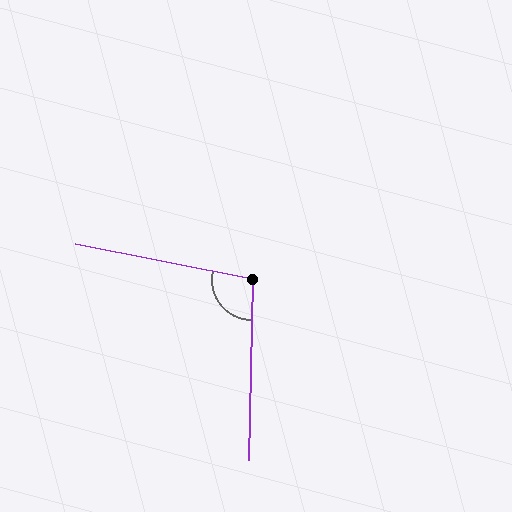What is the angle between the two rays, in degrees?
Approximately 100 degrees.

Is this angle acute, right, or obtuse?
It is obtuse.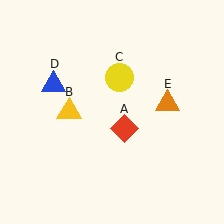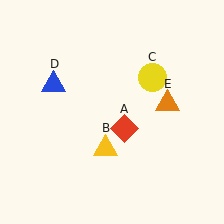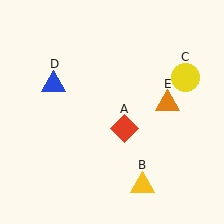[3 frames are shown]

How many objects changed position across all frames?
2 objects changed position: yellow triangle (object B), yellow circle (object C).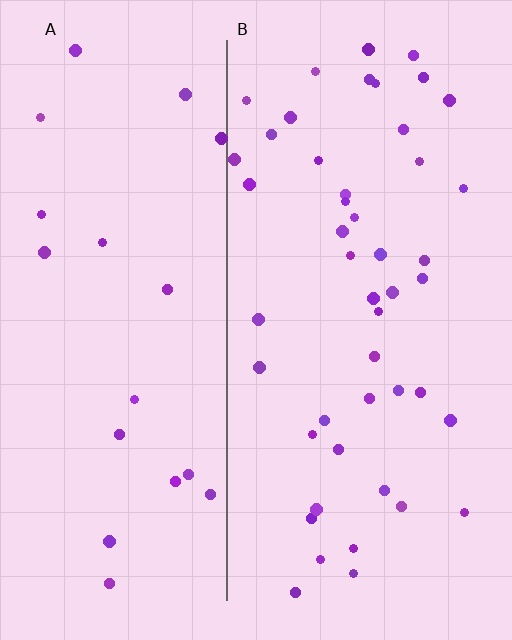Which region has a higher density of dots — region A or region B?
B (the right).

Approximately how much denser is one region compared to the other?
Approximately 2.3× — region B over region A.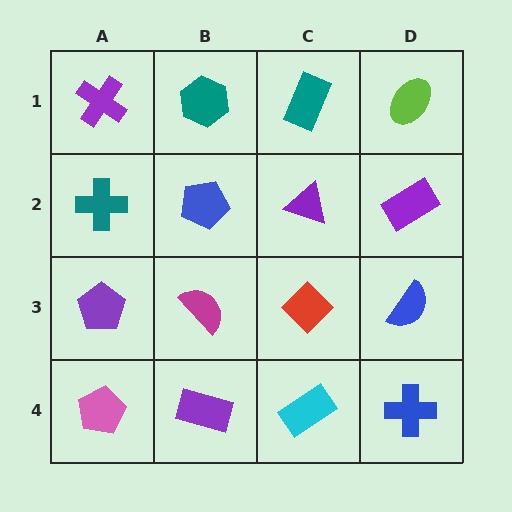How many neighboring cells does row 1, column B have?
3.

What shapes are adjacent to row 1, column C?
A purple triangle (row 2, column C), a teal hexagon (row 1, column B), a lime ellipse (row 1, column D).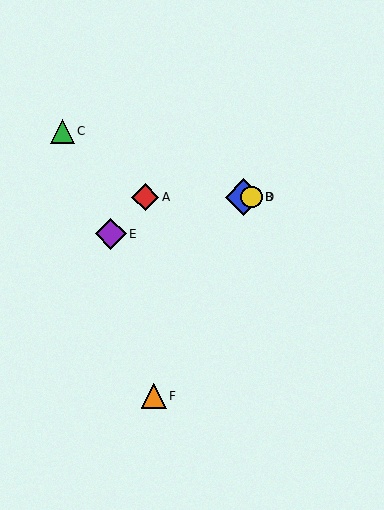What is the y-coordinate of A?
Object A is at y≈197.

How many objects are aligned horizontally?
3 objects (A, B, D) are aligned horizontally.